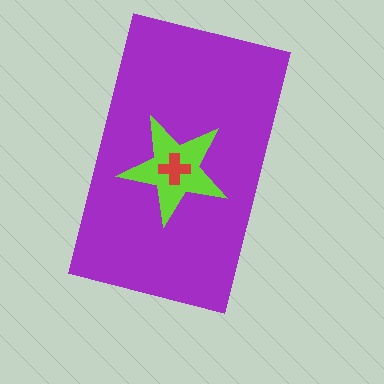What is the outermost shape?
The purple rectangle.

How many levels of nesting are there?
3.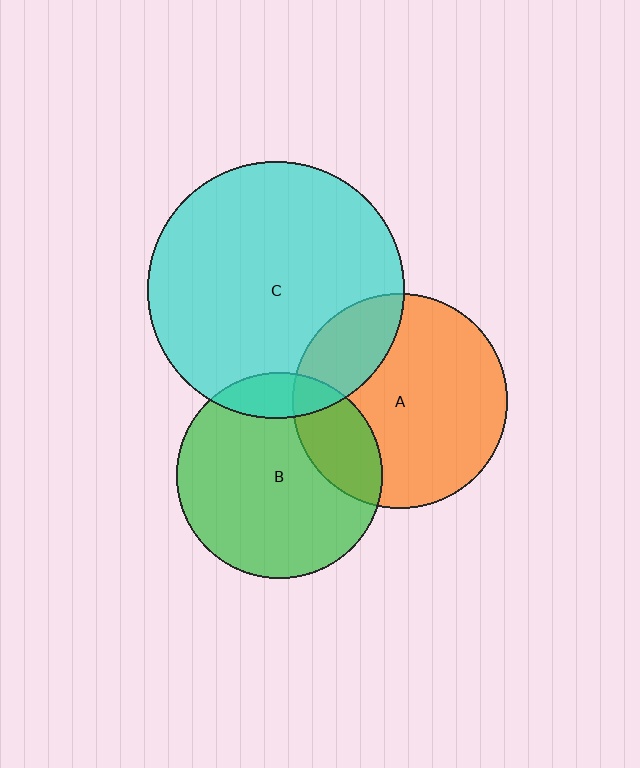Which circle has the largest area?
Circle C (cyan).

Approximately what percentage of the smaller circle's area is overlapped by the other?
Approximately 20%.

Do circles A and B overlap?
Yes.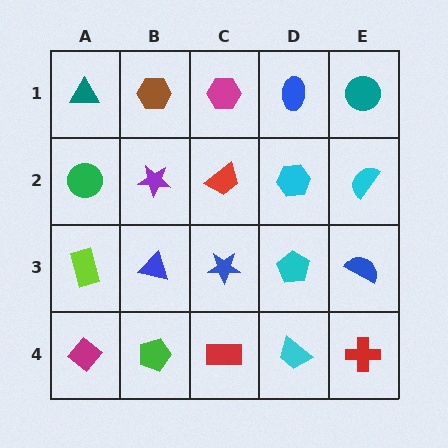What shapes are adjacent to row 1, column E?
A cyan semicircle (row 2, column E), a blue ellipse (row 1, column D).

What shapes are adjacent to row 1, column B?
A purple star (row 2, column B), a teal triangle (row 1, column A), a magenta hexagon (row 1, column C).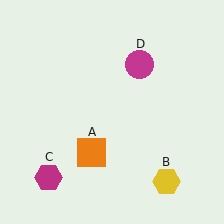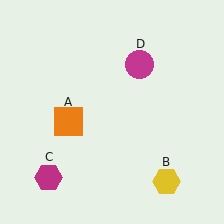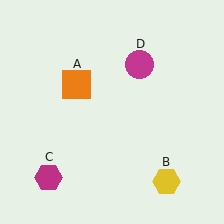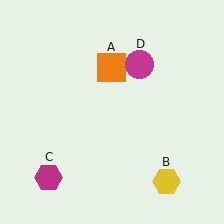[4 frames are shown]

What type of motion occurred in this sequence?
The orange square (object A) rotated clockwise around the center of the scene.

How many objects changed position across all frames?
1 object changed position: orange square (object A).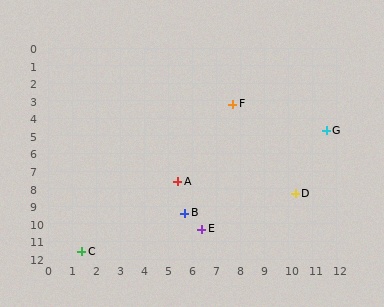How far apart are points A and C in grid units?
Points A and C are about 5.7 grid units apart.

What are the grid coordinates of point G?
Point G is at approximately (11.6, 4.7).